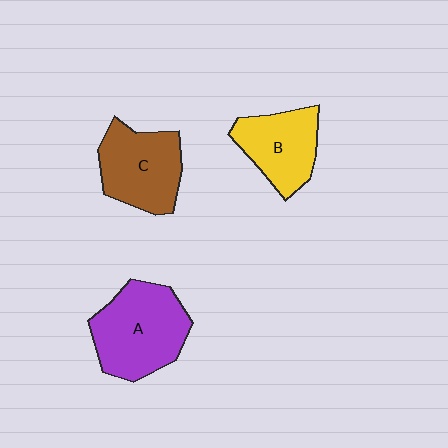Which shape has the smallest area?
Shape B (yellow).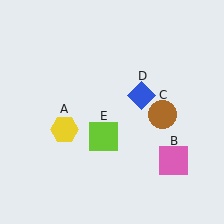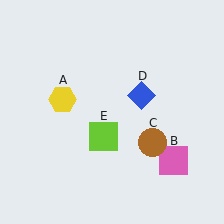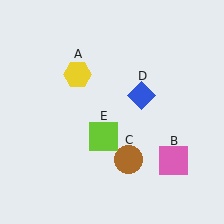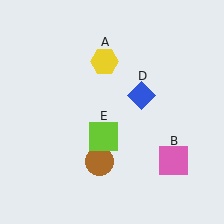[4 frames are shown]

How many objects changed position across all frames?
2 objects changed position: yellow hexagon (object A), brown circle (object C).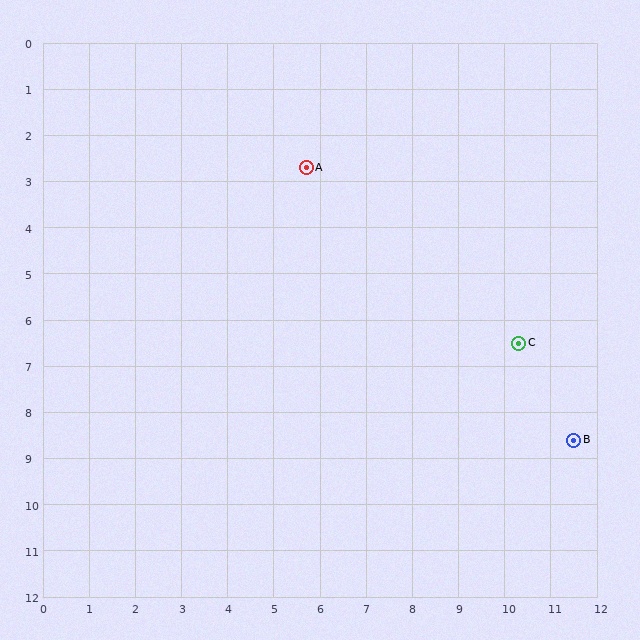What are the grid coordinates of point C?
Point C is at approximately (10.3, 6.5).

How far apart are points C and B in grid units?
Points C and B are about 2.4 grid units apart.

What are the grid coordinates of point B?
Point B is at approximately (11.5, 8.6).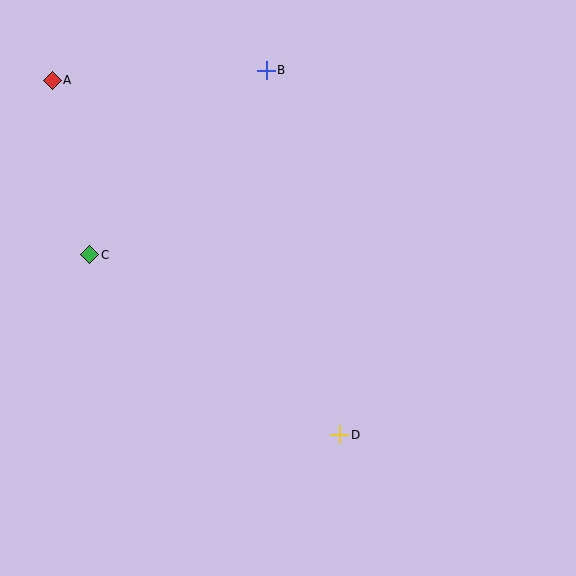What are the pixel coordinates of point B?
Point B is at (266, 70).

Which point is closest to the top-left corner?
Point A is closest to the top-left corner.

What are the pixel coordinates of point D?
Point D is at (340, 435).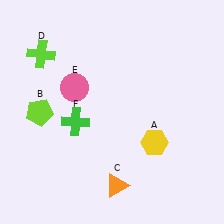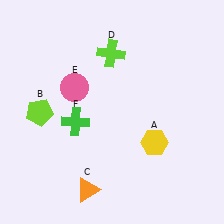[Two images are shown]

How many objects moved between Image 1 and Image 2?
2 objects moved between the two images.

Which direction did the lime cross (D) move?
The lime cross (D) moved right.